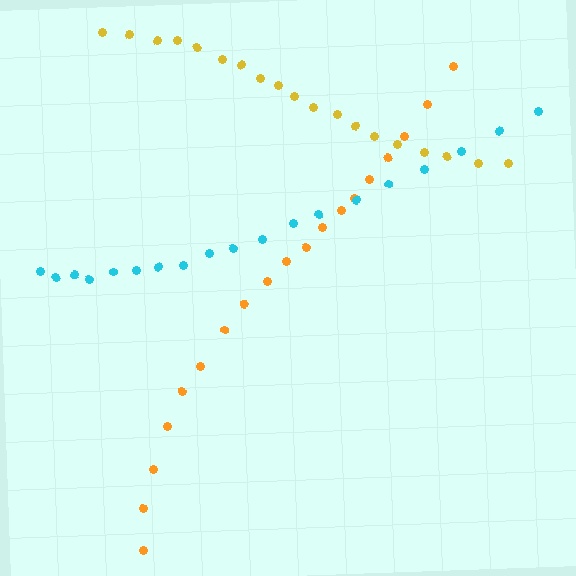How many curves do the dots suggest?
There are 3 distinct paths.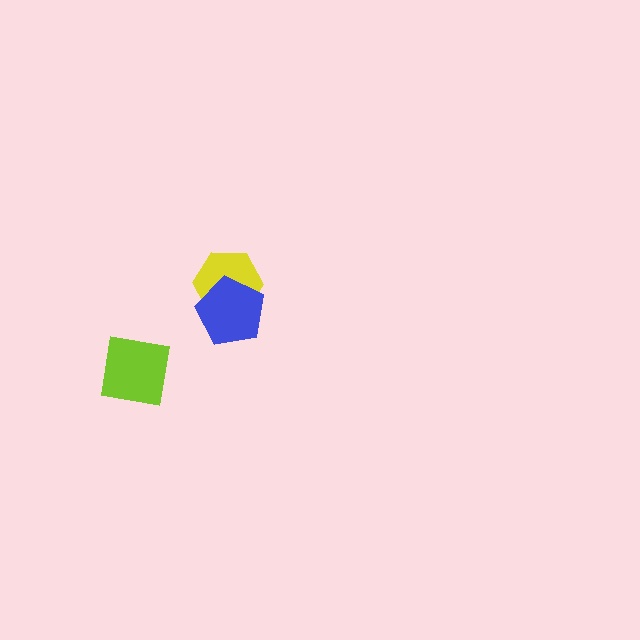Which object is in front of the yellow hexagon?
The blue pentagon is in front of the yellow hexagon.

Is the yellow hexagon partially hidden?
Yes, it is partially covered by another shape.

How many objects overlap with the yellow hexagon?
1 object overlaps with the yellow hexagon.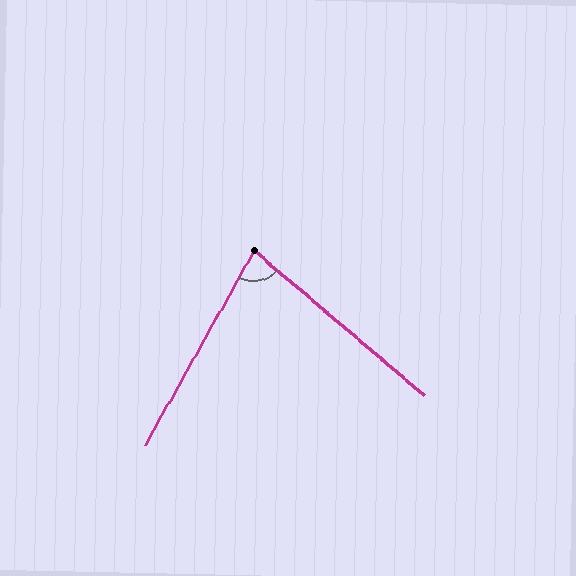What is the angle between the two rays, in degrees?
Approximately 79 degrees.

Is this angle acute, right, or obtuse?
It is acute.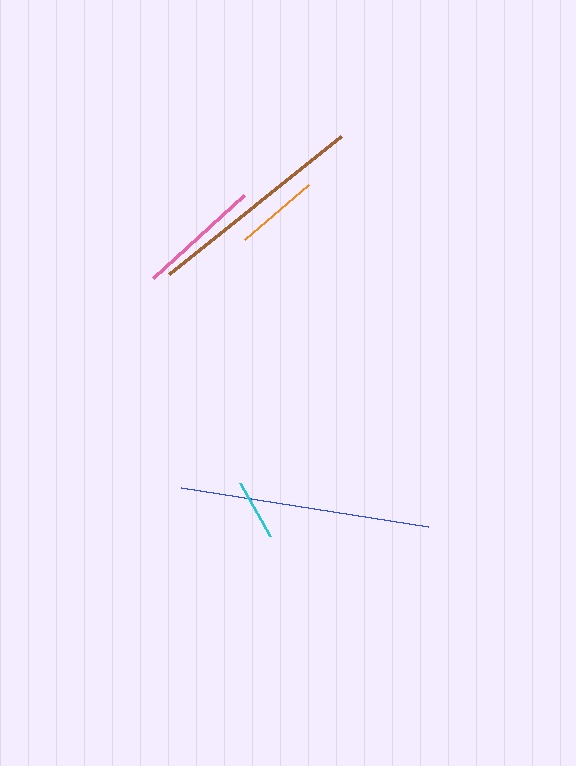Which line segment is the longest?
The blue line is the longest at approximately 250 pixels.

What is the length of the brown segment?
The brown segment is approximately 221 pixels long.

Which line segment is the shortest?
The cyan line is the shortest at approximately 61 pixels.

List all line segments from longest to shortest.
From longest to shortest: blue, brown, pink, orange, cyan.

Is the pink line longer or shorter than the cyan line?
The pink line is longer than the cyan line.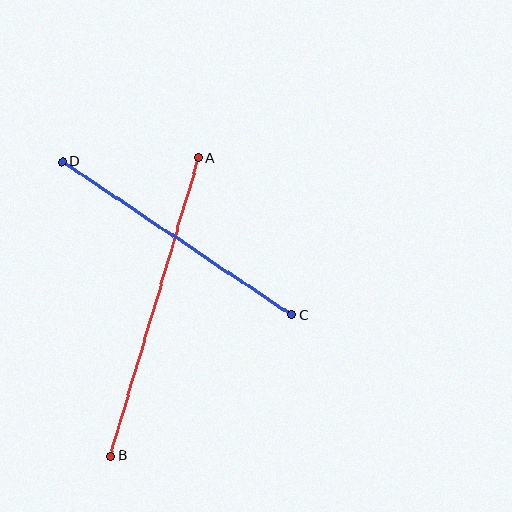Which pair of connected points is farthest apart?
Points A and B are farthest apart.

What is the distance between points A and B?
The distance is approximately 311 pixels.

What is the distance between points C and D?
The distance is approximately 276 pixels.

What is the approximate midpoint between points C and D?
The midpoint is at approximately (177, 239) pixels.